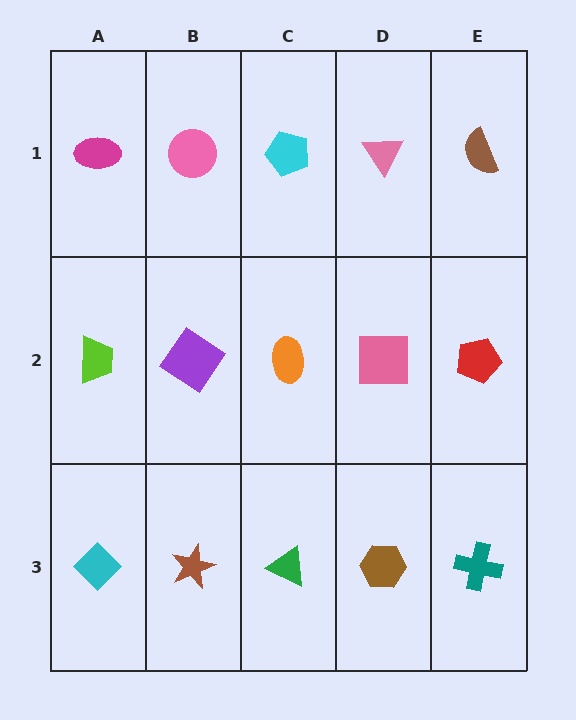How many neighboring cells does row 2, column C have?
4.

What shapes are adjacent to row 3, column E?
A red pentagon (row 2, column E), a brown hexagon (row 3, column D).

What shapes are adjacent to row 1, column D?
A pink square (row 2, column D), a cyan pentagon (row 1, column C), a brown semicircle (row 1, column E).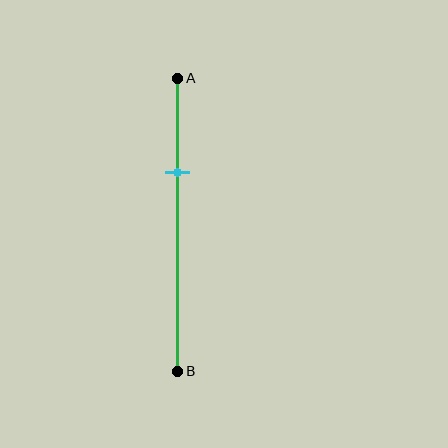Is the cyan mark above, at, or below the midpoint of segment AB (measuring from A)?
The cyan mark is above the midpoint of segment AB.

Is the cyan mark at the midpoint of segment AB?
No, the mark is at about 30% from A, not at the 50% midpoint.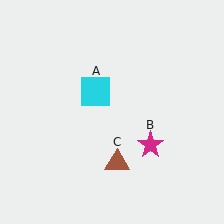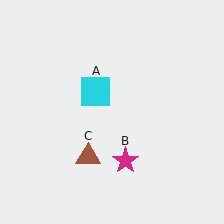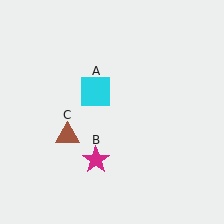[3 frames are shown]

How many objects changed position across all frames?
2 objects changed position: magenta star (object B), brown triangle (object C).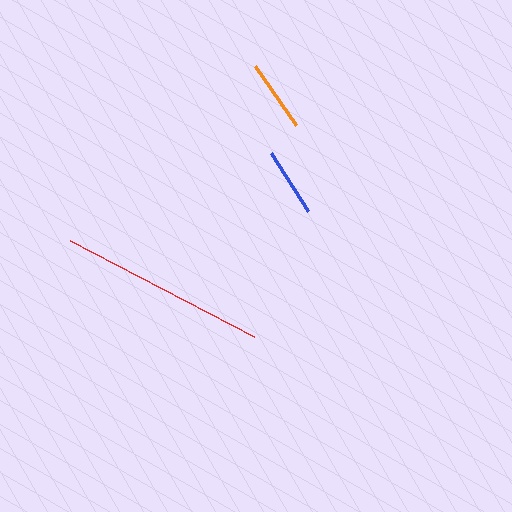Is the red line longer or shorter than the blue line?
The red line is longer than the blue line.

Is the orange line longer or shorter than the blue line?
The orange line is longer than the blue line.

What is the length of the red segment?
The red segment is approximately 208 pixels long.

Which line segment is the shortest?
The blue line is the shortest at approximately 69 pixels.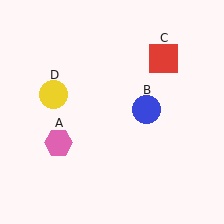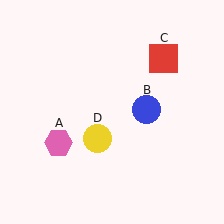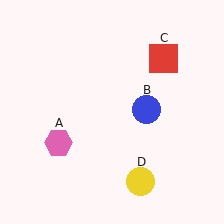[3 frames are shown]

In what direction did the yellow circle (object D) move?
The yellow circle (object D) moved down and to the right.